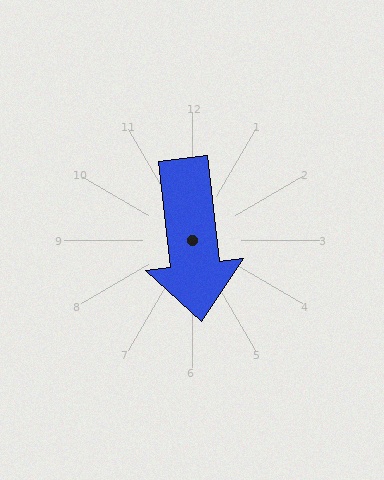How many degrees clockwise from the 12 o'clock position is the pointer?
Approximately 174 degrees.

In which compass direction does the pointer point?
South.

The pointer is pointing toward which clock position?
Roughly 6 o'clock.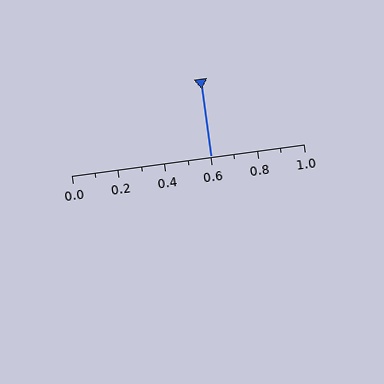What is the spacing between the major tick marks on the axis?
The major ticks are spaced 0.2 apart.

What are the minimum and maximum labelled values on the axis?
The axis runs from 0.0 to 1.0.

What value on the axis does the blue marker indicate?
The marker indicates approximately 0.6.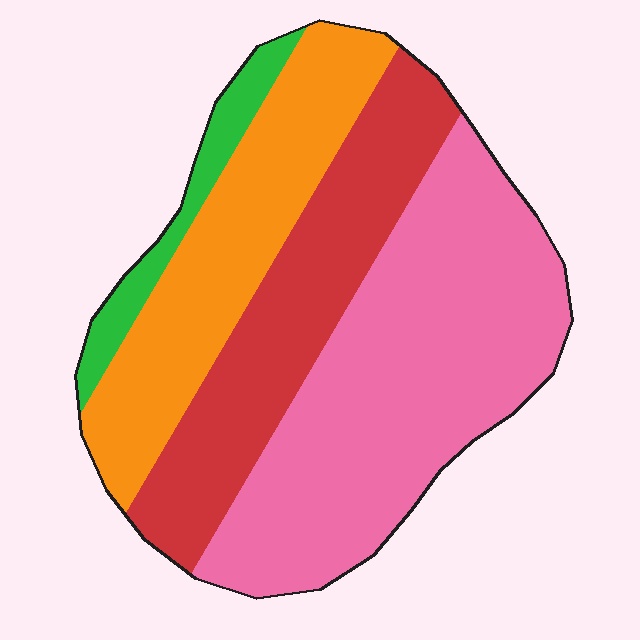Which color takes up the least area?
Green, at roughly 5%.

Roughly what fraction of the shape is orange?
Orange takes up about one quarter (1/4) of the shape.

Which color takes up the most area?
Pink, at roughly 45%.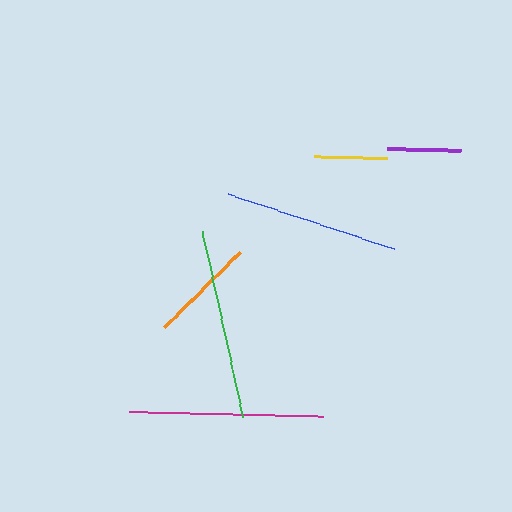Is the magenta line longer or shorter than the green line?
The magenta line is longer than the green line.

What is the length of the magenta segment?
The magenta segment is approximately 195 pixels long.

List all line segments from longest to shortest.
From longest to shortest: magenta, green, blue, orange, purple, yellow.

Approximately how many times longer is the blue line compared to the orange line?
The blue line is approximately 1.6 times the length of the orange line.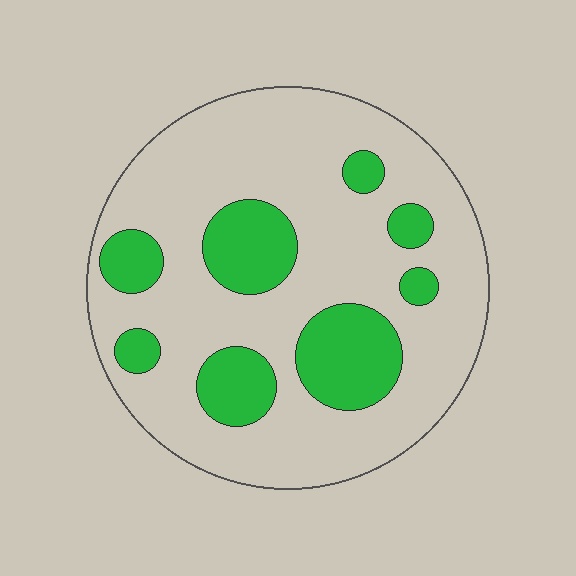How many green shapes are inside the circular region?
8.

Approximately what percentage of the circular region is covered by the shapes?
Approximately 25%.